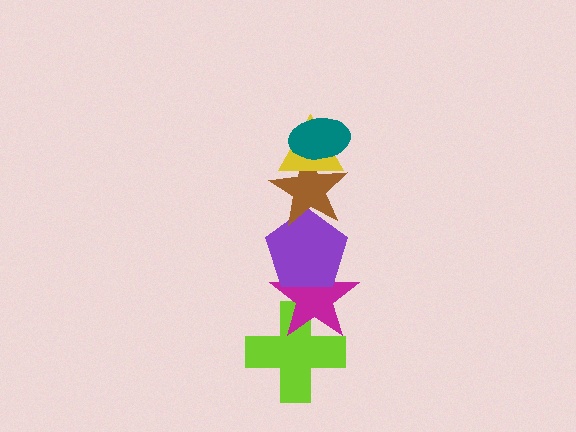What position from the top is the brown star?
The brown star is 3rd from the top.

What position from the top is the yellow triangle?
The yellow triangle is 2nd from the top.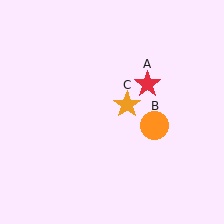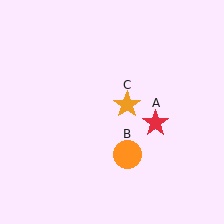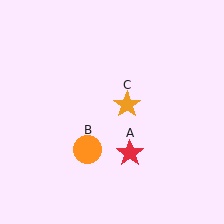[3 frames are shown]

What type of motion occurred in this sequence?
The red star (object A), orange circle (object B) rotated clockwise around the center of the scene.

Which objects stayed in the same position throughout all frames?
Orange star (object C) remained stationary.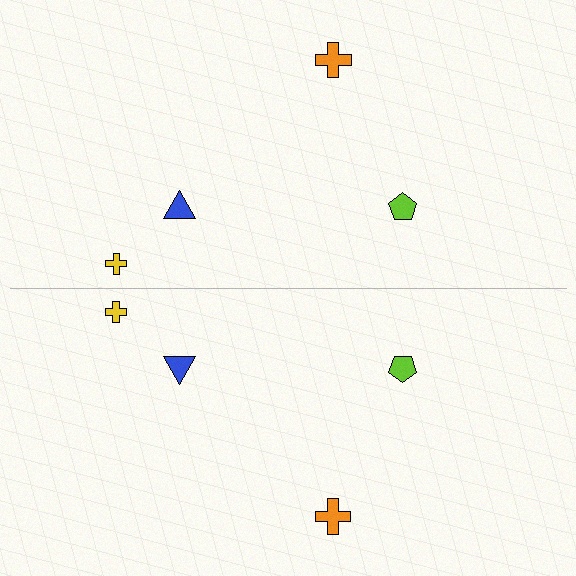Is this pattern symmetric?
Yes, this pattern has bilateral (reflection) symmetry.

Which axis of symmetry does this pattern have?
The pattern has a horizontal axis of symmetry running through the center of the image.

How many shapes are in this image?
There are 8 shapes in this image.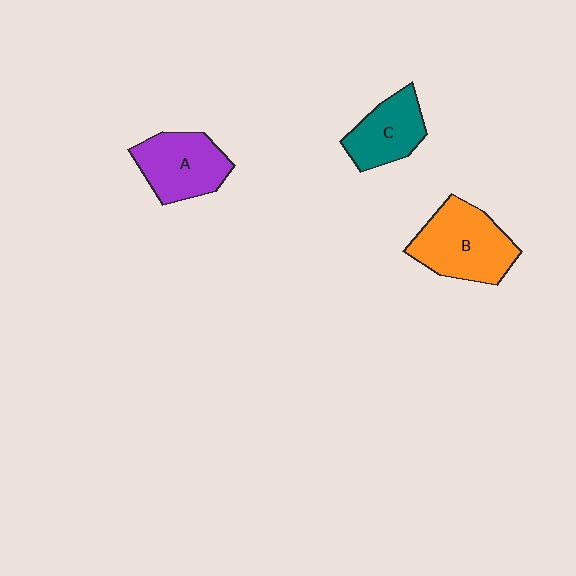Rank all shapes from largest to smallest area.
From largest to smallest: B (orange), A (purple), C (teal).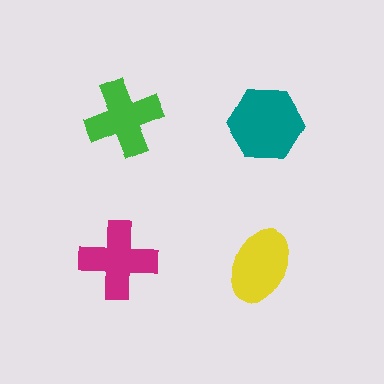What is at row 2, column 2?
A yellow ellipse.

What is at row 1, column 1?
A green cross.